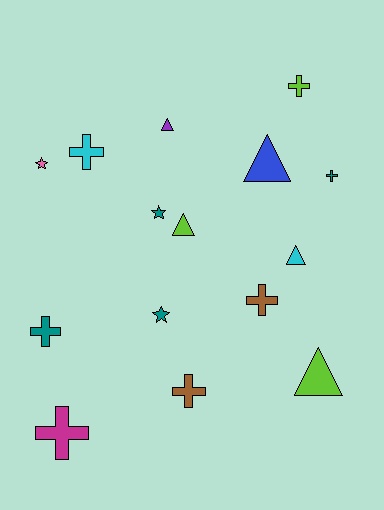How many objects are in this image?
There are 15 objects.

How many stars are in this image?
There are 3 stars.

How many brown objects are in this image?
There are 2 brown objects.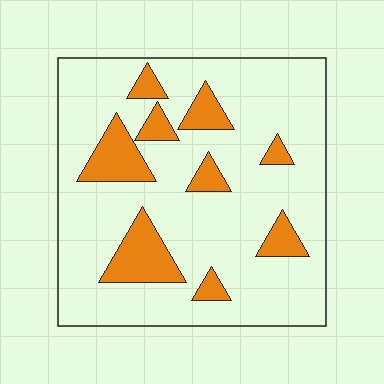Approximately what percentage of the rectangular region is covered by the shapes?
Approximately 20%.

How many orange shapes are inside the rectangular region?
9.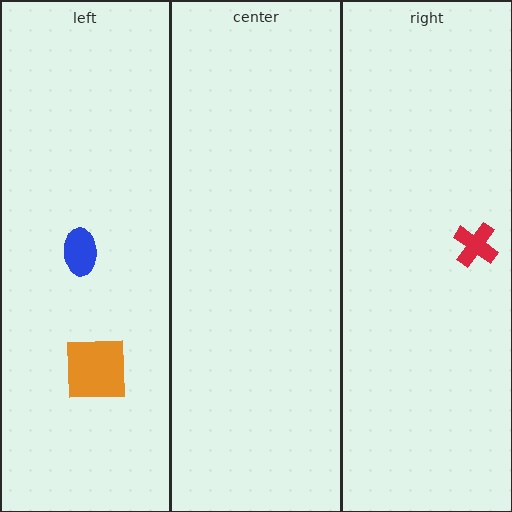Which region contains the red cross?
The right region.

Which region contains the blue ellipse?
The left region.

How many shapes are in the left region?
2.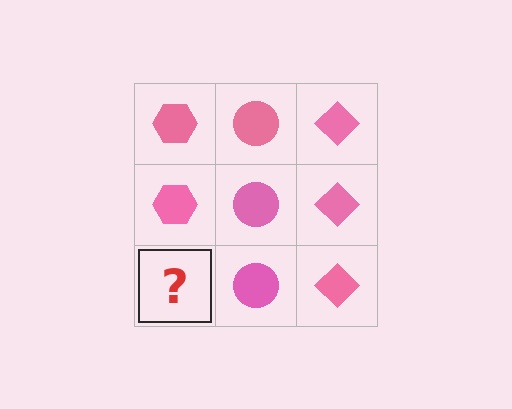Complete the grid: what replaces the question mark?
The question mark should be replaced with a pink hexagon.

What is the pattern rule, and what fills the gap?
The rule is that each column has a consistent shape. The gap should be filled with a pink hexagon.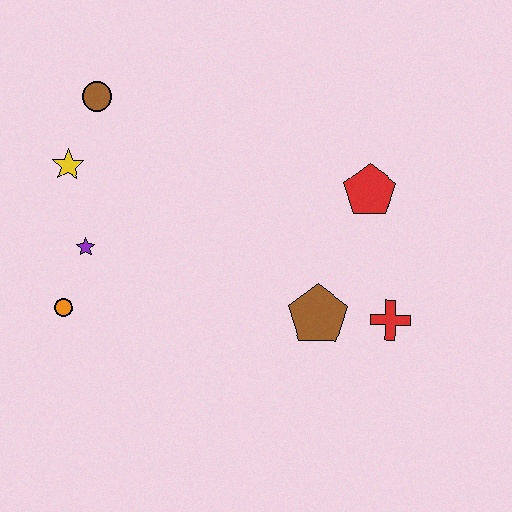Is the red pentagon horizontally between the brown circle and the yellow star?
No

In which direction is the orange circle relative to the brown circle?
The orange circle is below the brown circle.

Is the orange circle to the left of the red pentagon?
Yes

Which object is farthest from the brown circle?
The red cross is farthest from the brown circle.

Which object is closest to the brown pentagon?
The red cross is closest to the brown pentagon.